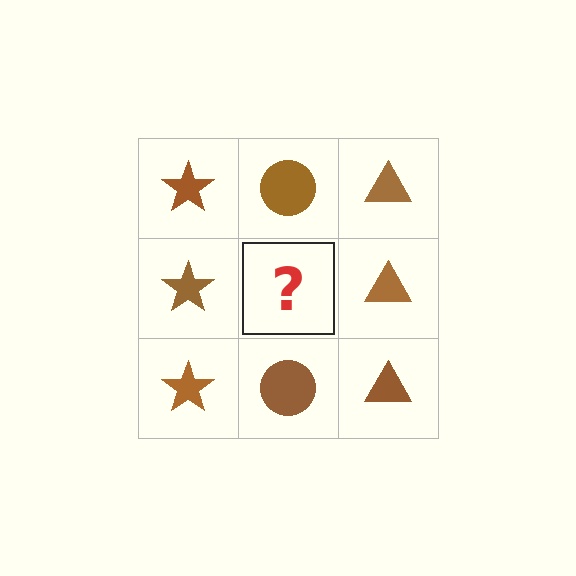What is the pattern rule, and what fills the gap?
The rule is that each column has a consistent shape. The gap should be filled with a brown circle.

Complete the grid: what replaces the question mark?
The question mark should be replaced with a brown circle.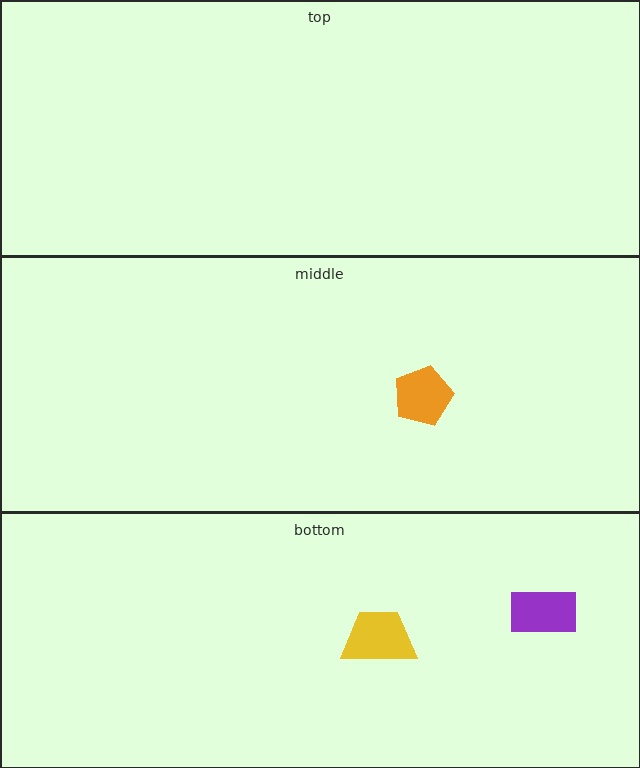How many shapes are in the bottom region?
2.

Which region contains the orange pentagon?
The middle region.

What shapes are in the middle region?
The orange pentagon.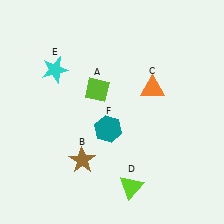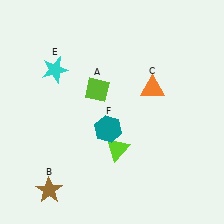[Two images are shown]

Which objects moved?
The objects that moved are: the brown star (B), the lime triangle (D).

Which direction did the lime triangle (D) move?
The lime triangle (D) moved up.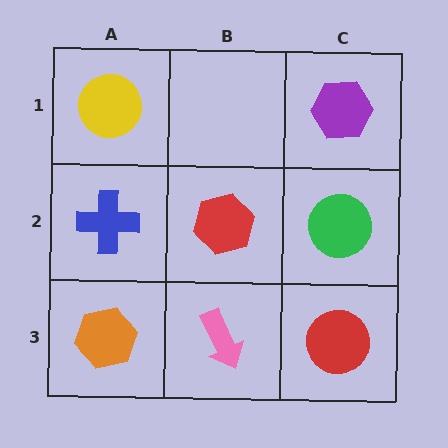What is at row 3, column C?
A red circle.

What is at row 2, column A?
A blue cross.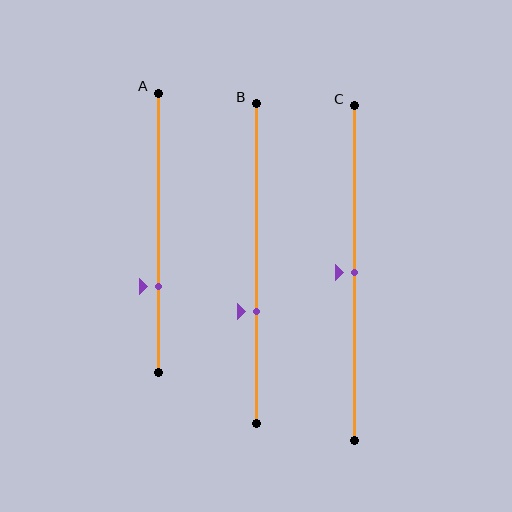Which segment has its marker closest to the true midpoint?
Segment C has its marker closest to the true midpoint.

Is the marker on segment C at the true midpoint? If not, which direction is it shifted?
Yes, the marker on segment C is at the true midpoint.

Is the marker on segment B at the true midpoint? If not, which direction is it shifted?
No, the marker on segment B is shifted downward by about 15% of the segment length.